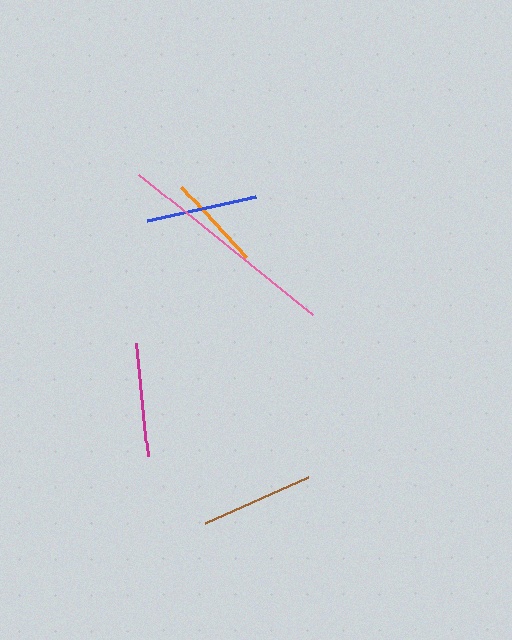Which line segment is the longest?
The pink line is the longest at approximately 222 pixels.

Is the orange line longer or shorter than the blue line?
The blue line is longer than the orange line.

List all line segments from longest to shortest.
From longest to shortest: pink, magenta, brown, blue, orange.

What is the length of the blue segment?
The blue segment is approximately 112 pixels long.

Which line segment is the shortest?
The orange line is the shortest at approximately 94 pixels.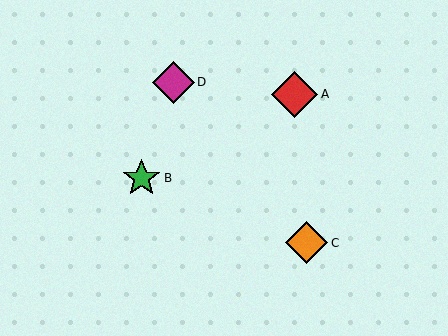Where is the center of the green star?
The center of the green star is at (142, 178).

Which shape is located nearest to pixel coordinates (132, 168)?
The green star (labeled B) at (142, 178) is nearest to that location.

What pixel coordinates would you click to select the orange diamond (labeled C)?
Click at (307, 243) to select the orange diamond C.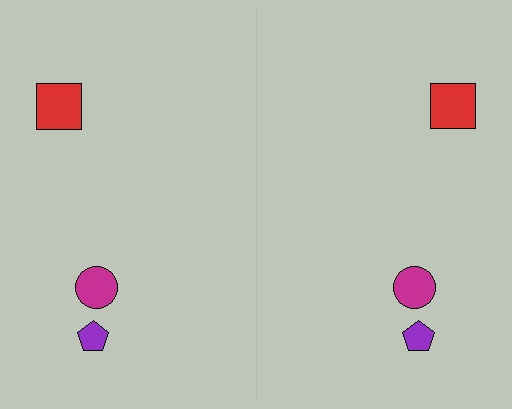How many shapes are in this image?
There are 6 shapes in this image.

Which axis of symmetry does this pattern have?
The pattern has a vertical axis of symmetry running through the center of the image.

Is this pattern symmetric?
Yes, this pattern has bilateral (reflection) symmetry.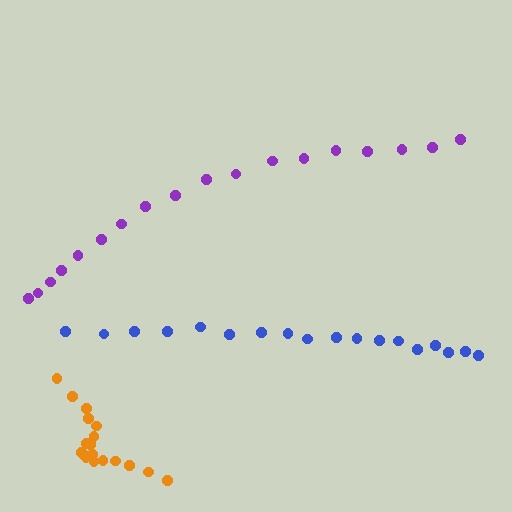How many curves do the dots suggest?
There are 3 distinct paths.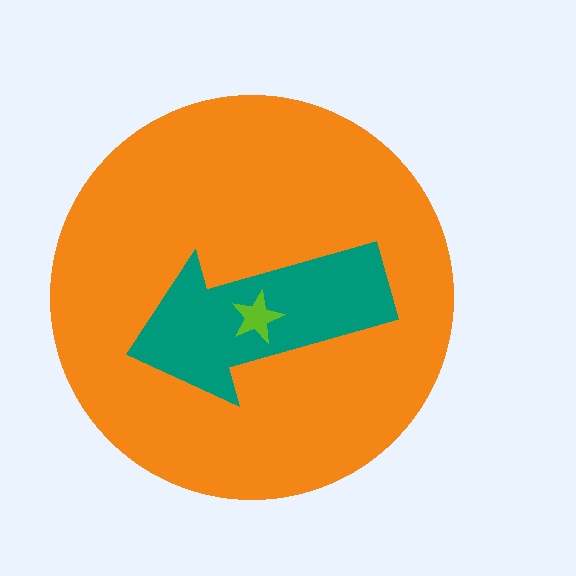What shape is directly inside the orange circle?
The teal arrow.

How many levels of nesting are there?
3.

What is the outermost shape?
The orange circle.